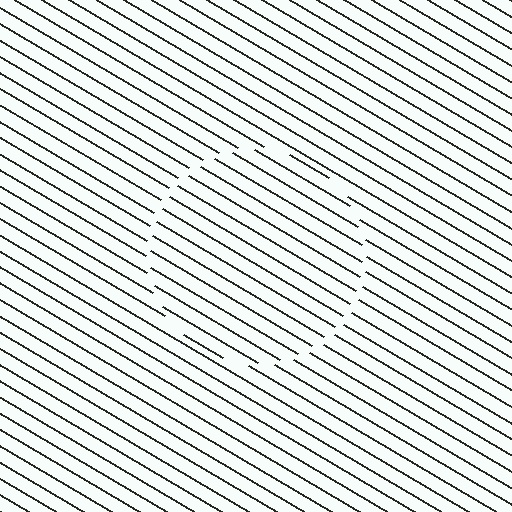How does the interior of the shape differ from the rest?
The interior of the shape contains the same grating, shifted by half a period — the contour is defined by the phase discontinuity where line-ends from the inner and outer gratings abut.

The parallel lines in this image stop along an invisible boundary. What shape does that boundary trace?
An illusory circle. The interior of the shape contains the same grating, shifted by half a period — the contour is defined by the phase discontinuity where line-ends from the inner and outer gratings abut.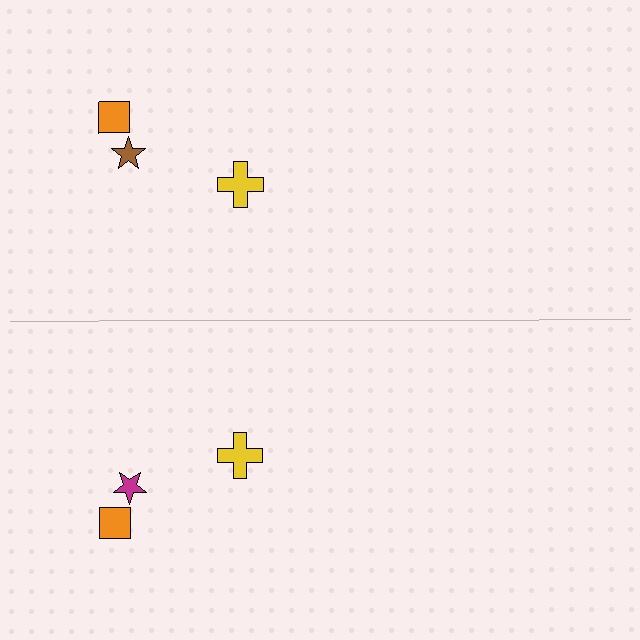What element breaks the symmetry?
The magenta star on the bottom side breaks the symmetry — its mirror counterpart is brown.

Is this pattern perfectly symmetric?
No, the pattern is not perfectly symmetric. The magenta star on the bottom side breaks the symmetry — its mirror counterpart is brown.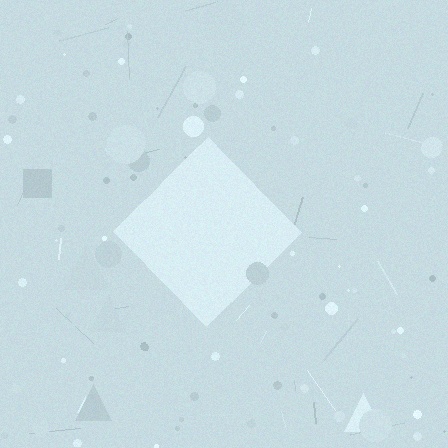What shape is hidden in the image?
A diamond is hidden in the image.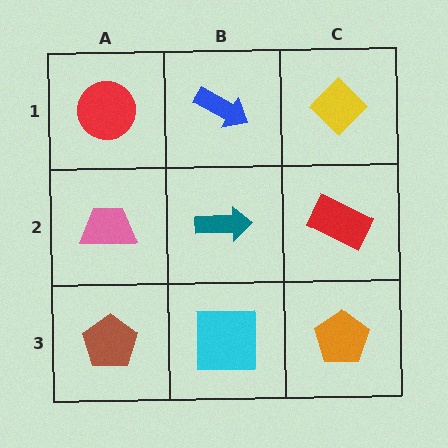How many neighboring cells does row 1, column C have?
2.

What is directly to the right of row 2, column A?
A teal arrow.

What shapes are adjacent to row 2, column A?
A red circle (row 1, column A), a brown pentagon (row 3, column A), a teal arrow (row 2, column B).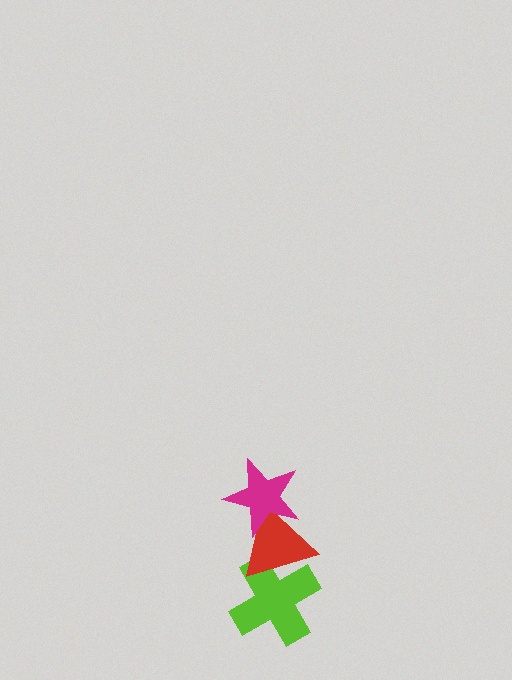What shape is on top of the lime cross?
The red triangle is on top of the lime cross.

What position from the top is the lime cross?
The lime cross is 3rd from the top.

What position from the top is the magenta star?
The magenta star is 1st from the top.